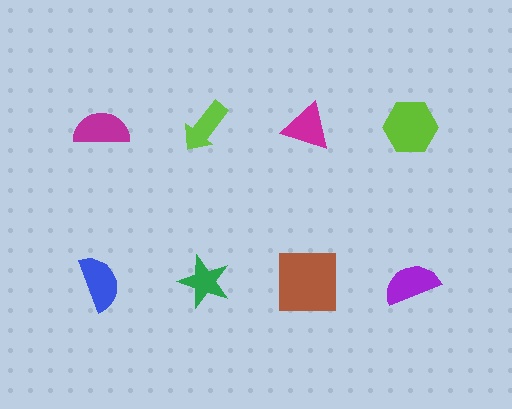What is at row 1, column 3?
A magenta triangle.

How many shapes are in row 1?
4 shapes.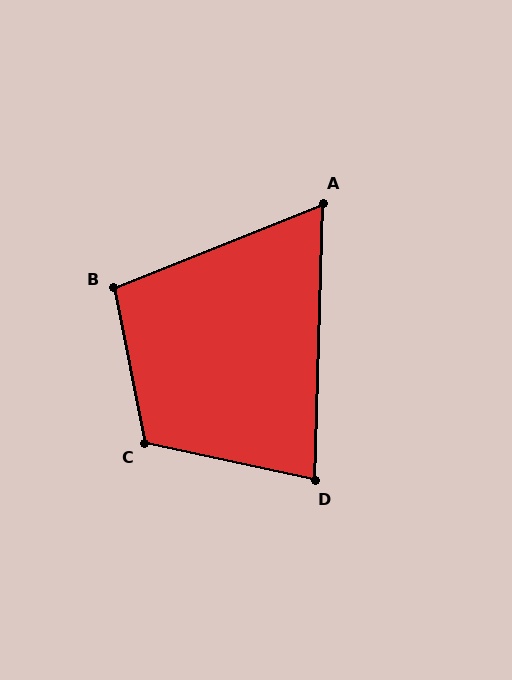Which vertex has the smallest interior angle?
A, at approximately 67 degrees.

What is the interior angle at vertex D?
Approximately 79 degrees (acute).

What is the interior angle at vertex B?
Approximately 101 degrees (obtuse).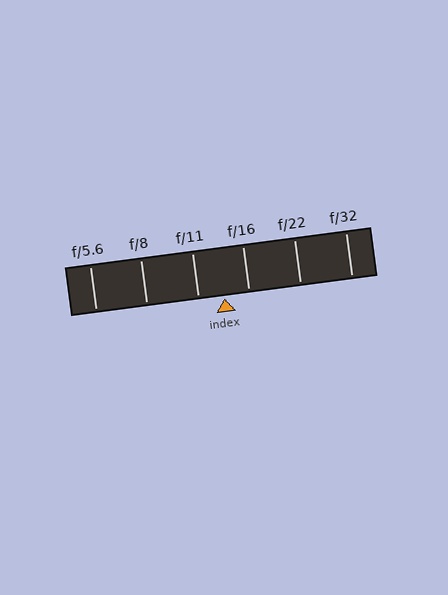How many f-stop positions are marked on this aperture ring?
There are 6 f-stop positions marked.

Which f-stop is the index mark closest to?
The index mark is closest to f/16.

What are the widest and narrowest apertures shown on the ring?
The widest aperture shown is f/5.6 and the narrowest is f/32.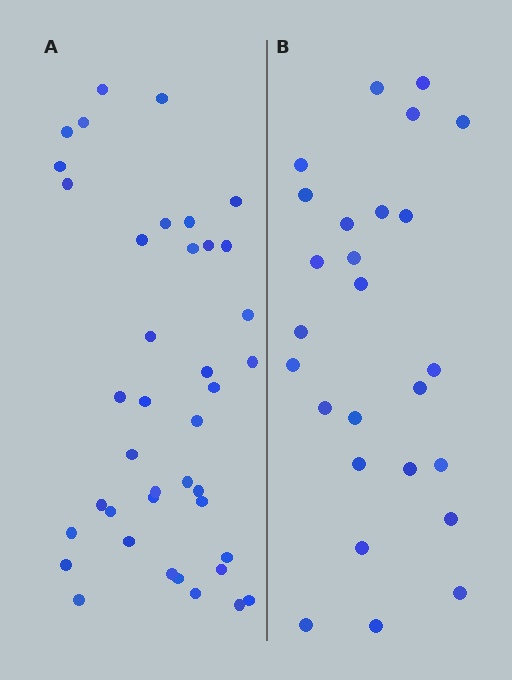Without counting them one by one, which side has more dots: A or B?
Region A (the left region) has more dots.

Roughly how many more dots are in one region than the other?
Region A has approximately 15 more dots than region B.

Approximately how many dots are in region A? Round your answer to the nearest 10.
About 40 dots.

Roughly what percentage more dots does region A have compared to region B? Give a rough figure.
About 55% more.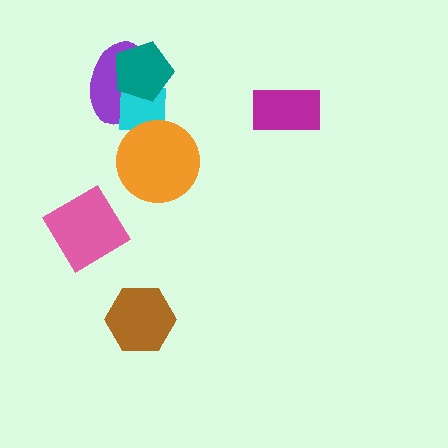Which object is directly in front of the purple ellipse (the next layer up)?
The cyan square is directly in front of the purple ellipse.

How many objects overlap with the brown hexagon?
0 objects overlap with the brown hexagon.